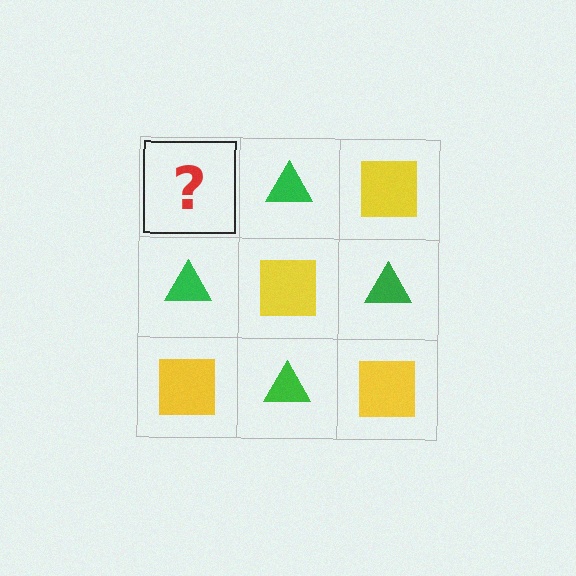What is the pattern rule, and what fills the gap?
The rule is that it alternates yellow square and green triangle in a checkerboard pattern. The gap should be filled with a yellow square.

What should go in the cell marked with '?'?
The missing cell should contain a yellow square.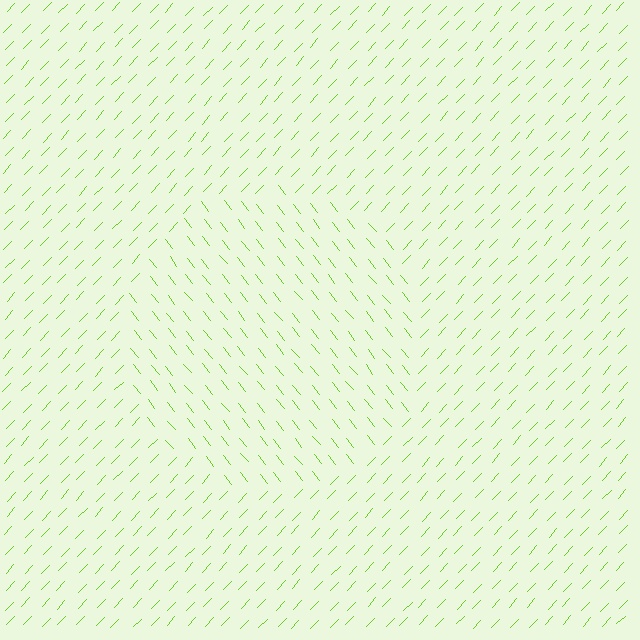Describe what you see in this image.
The image is filled with small lime line segments. A circle region in the image has lines oriented differently from the surrounding lines, creating a visible texture boundary.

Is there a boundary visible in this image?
Yes, there is a texture boundary formed by a change in line orientation.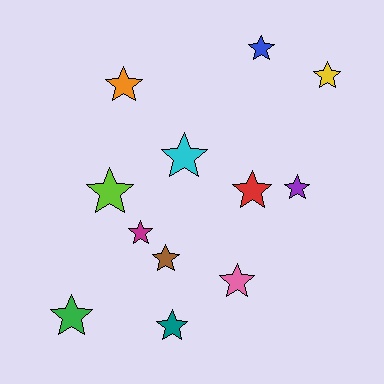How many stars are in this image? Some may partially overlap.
There are 12 stars.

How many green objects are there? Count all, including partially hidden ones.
There is 1 green object.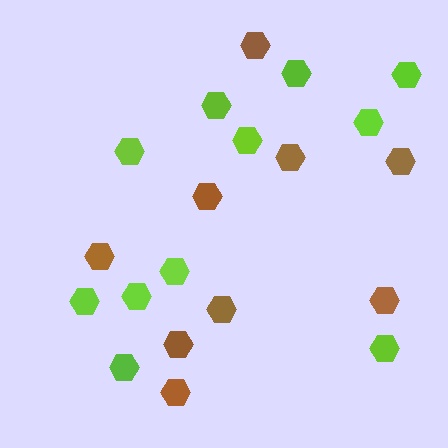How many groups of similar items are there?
There are 2 groups: one group of brown hexagons (9) and one group of lime hexagons (11).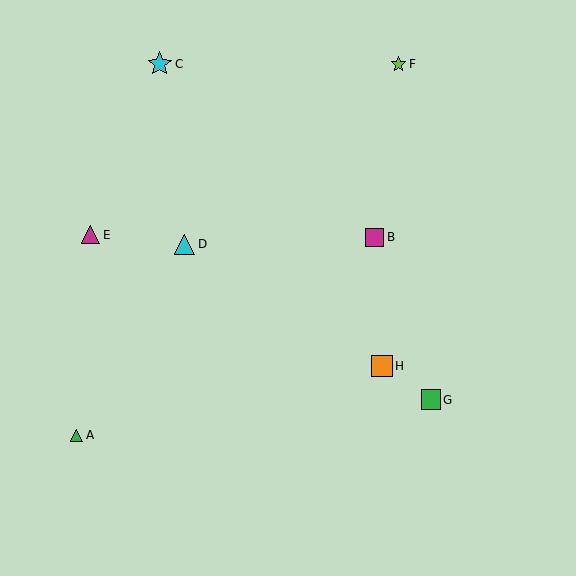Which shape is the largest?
The cyan star (labeled C) is the largest.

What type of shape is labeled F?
Shape F is a lime star.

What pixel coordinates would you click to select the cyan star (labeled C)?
Click at (160, 64) to select the cyan star C.